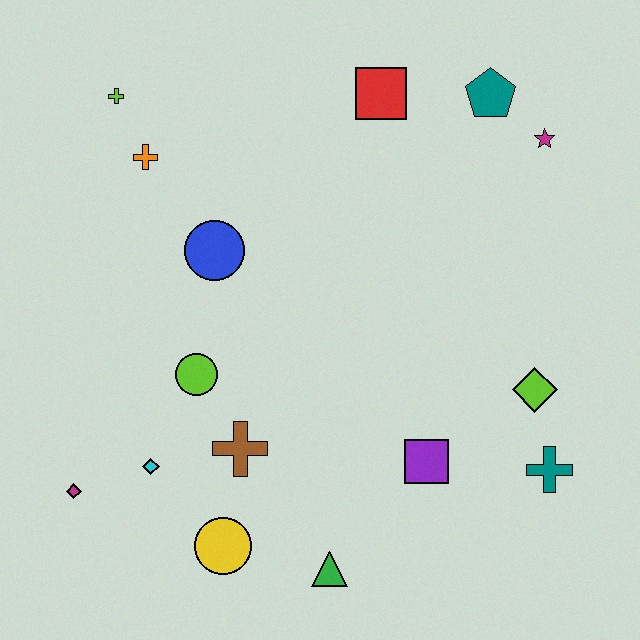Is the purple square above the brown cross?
No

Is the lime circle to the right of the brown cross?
No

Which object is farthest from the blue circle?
The teal cross is farthest from the blue circle.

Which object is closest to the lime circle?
The brown cross is closest to the lime circle.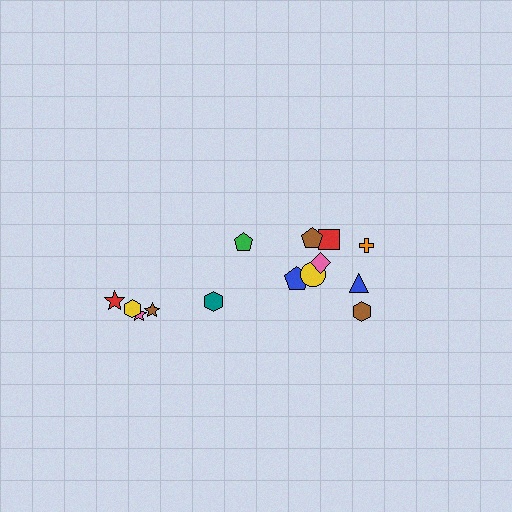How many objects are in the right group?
There are 8 objects.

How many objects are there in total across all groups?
There are 14 objects.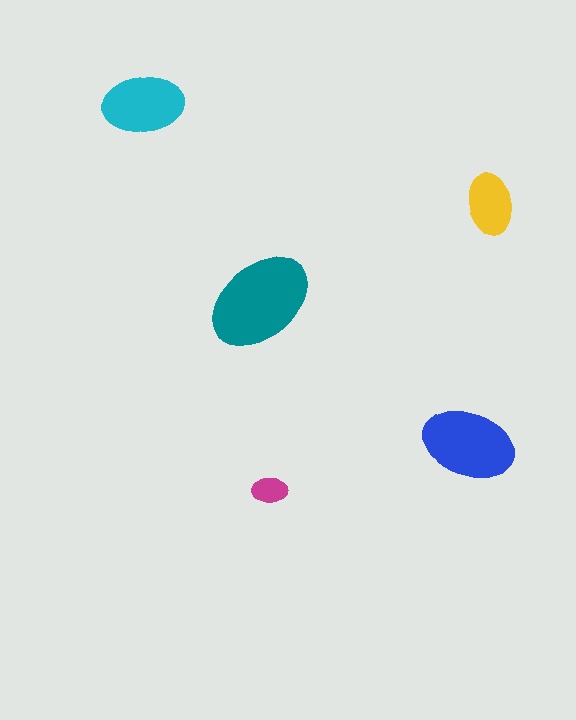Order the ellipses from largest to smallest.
the teal one, the blue one, the cyan one, the yellow one, the magenta one.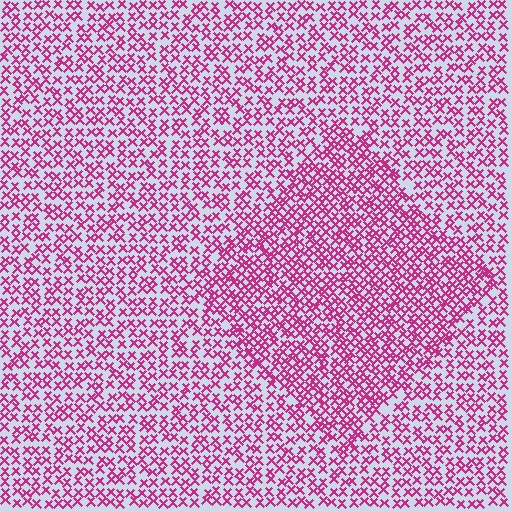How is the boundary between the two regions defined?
The boundary is defined by a change in element density (approximately 1.6x ratio). All elements are the same color, size, and shape.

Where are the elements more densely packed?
The elements are more densely packed inside the diamond boundary.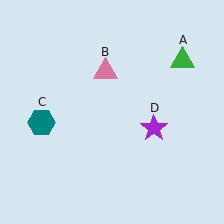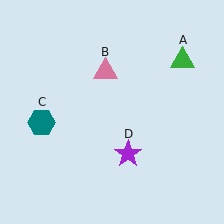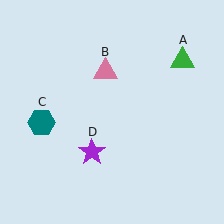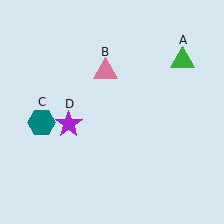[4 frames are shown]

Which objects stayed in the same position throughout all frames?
Green triangle (object A) and pink triangle (object B) and teal hexagon (object C) remained stationary.